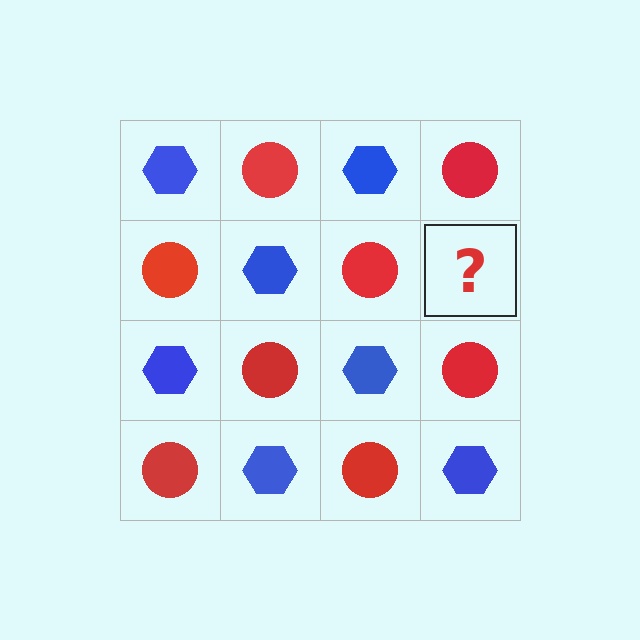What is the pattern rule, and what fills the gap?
The rule is that it alternates blue hexagon and red circle in a checkerboard pattern. The gap should be filled with a blue hexagon.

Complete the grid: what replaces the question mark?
The question mark should be replaced with a blue hexagon.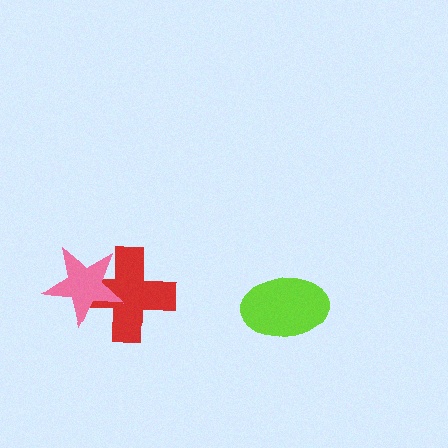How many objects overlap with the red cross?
1 object overlaps with the red cross.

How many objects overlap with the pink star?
1 object overlaps with the pink star.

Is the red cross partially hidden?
Yes, it is partially covered by another shape.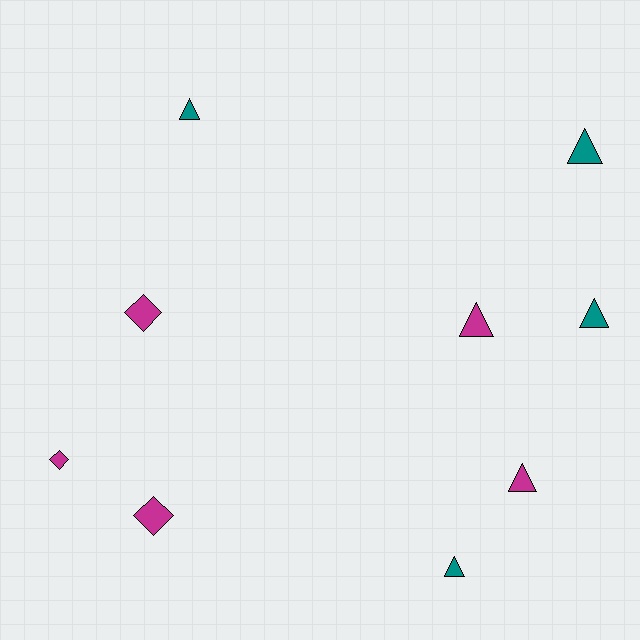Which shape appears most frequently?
Triangle, with 6 objects.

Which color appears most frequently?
Magenta, with 5 objects.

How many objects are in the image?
There are 9 objects.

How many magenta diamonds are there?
There are 3 magenta diamonds.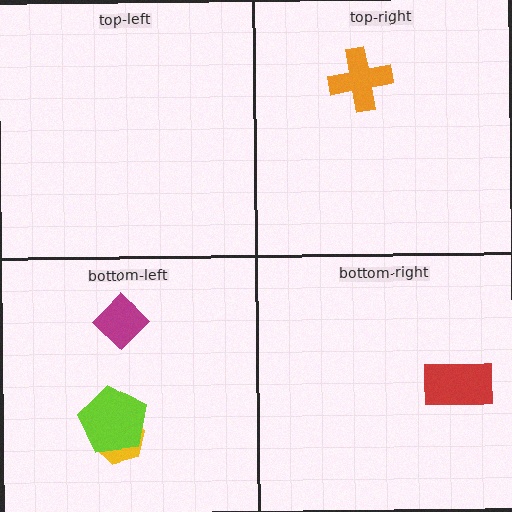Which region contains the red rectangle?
The bottom-right region.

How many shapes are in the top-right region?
1.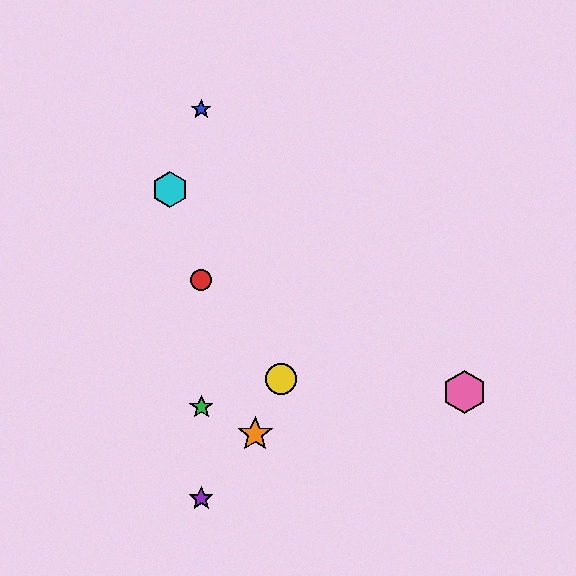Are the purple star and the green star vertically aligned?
Yes, both are at x≈201.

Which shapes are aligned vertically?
The red circle, the blue star, the green star, the purple star are aligned vertically.